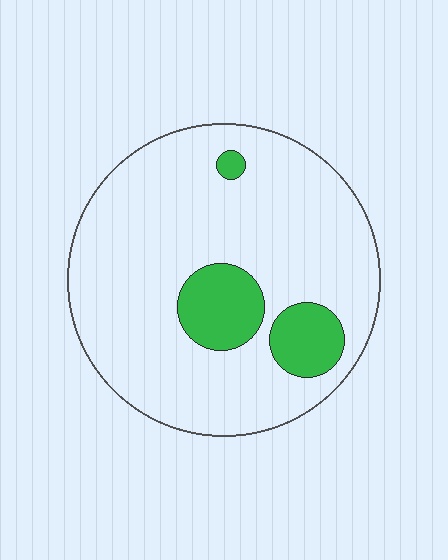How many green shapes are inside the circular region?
3.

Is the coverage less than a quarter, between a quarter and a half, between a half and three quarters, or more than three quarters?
Less than a quarter.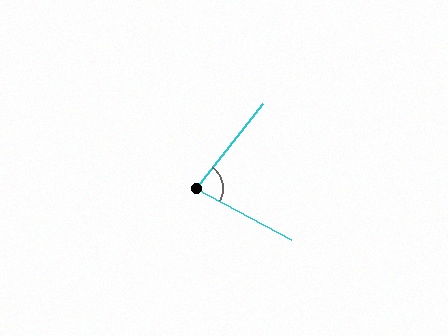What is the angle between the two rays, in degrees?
Approximately 80 degrees.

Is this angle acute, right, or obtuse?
It is acute.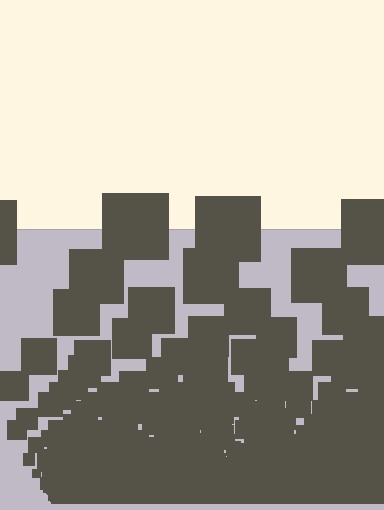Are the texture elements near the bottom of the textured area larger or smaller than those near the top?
Smaller. The gradient is inverted — elements near the bottom are smaller and denser.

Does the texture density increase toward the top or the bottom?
Density increases toward the bottom.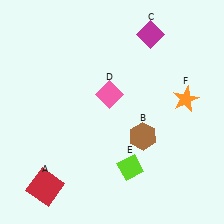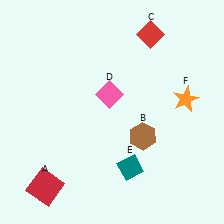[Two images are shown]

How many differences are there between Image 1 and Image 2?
There are 2 differences between the two images.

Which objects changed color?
C changed from magenta to red. E changed from lime to teal.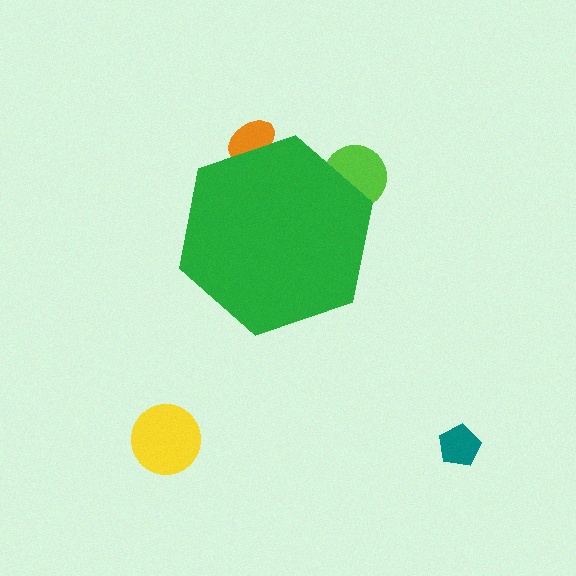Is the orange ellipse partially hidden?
Yes, the orange ellipse is partially hidden behind the green hexagon.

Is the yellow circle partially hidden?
No, the yellow circle is fully visible.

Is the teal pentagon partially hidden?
No, the teal pentagon is fully visible.